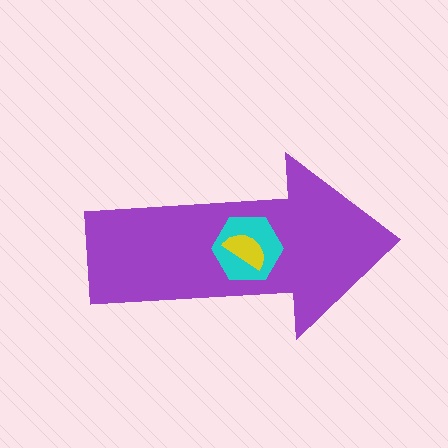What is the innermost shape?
The yellow semicircle.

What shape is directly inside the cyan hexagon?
The yellow semicircle.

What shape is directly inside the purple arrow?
The cyan hexagon.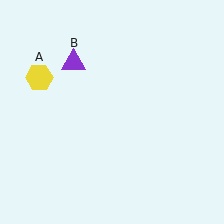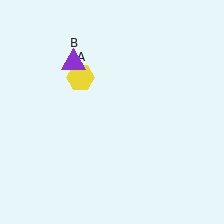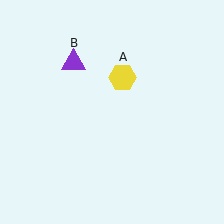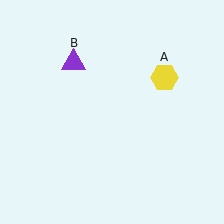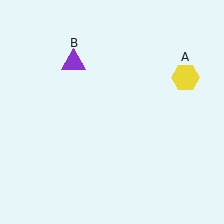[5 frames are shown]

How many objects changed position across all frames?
1 object changed position: yellow hexagon (object A).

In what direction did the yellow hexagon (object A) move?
The yellow hexagon (object A) moved right.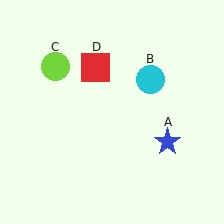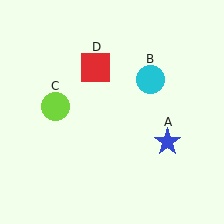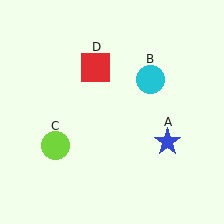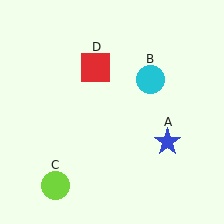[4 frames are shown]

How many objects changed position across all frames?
1 object changed position: lime circle (object C).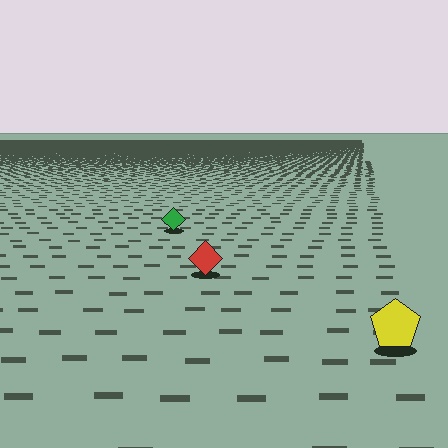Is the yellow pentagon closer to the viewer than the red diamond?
Yes. The yellow pentagon is closer — you can tell from the texture gradient: the ground texture is coarser near it.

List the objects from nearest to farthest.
From nearest to farthest: the yellow pentagon, the red diamond, the green diamond.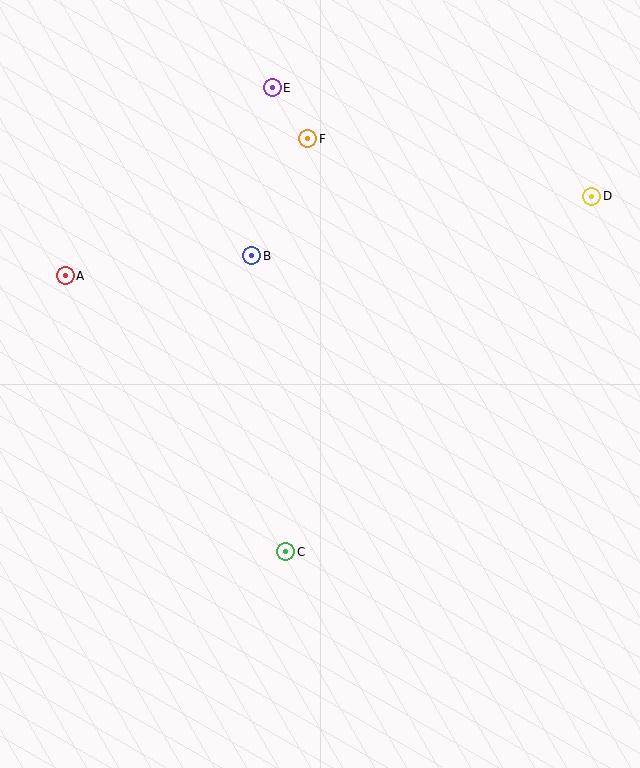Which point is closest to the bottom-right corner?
Point C is closest to the bottom-right corner.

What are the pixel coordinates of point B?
Point B is at (252, 256).